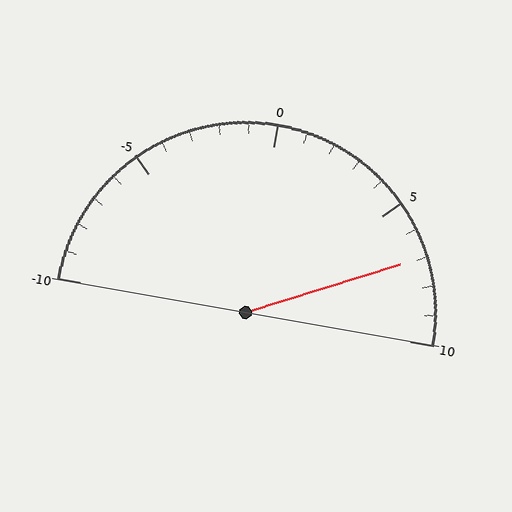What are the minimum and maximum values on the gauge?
The gauge ranges from -10 to 10.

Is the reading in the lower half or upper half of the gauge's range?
The reading is in the upper half of the range (-10 to 10).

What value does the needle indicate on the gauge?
The needle indicates approximately 7.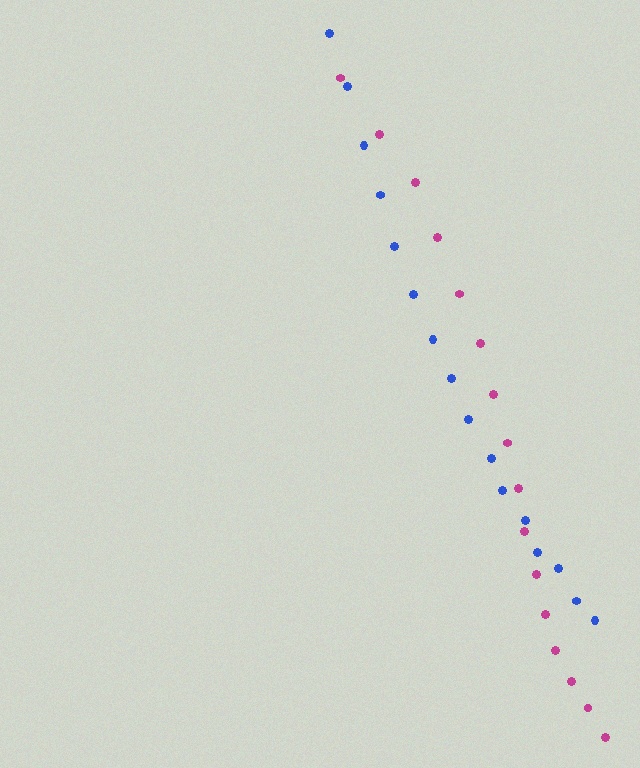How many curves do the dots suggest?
There are 2 distinct paths.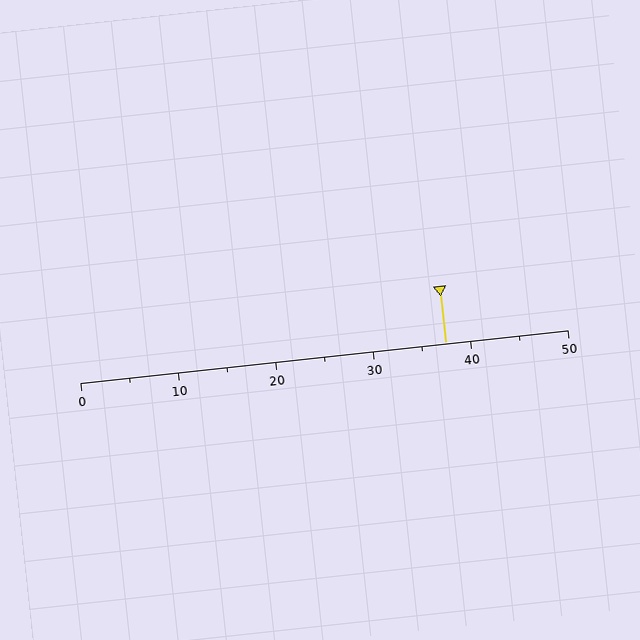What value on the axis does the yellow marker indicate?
The marker indicates approximately 37.5.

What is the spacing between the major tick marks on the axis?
The major ticks are spaced 10 apart.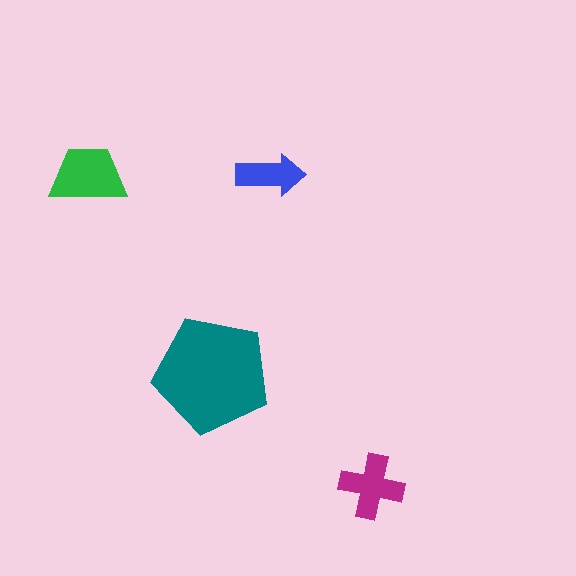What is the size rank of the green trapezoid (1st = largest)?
2nd.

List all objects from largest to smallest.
The teal pentagon, the green trapezoid, the magenta cross, the blue arrow.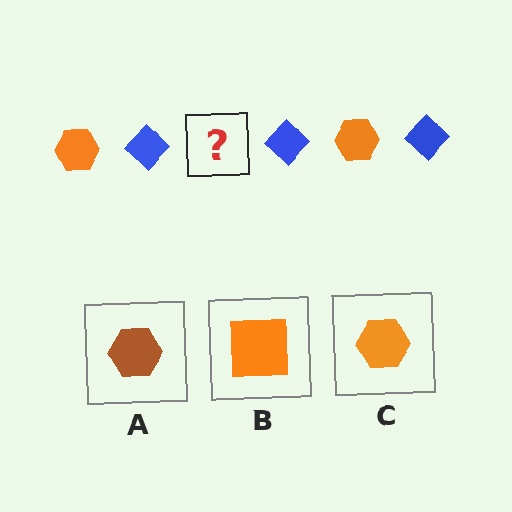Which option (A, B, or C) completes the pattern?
C.